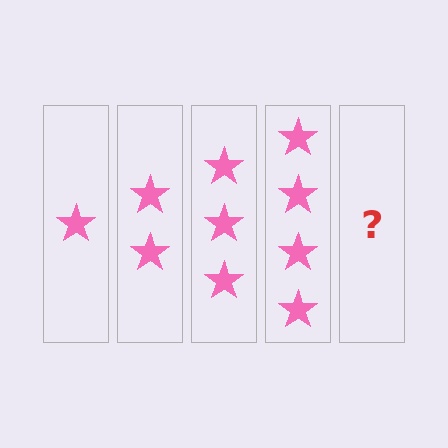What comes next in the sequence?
The next element should be 5 stars.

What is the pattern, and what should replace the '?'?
The pattern is that each step adds one more star. The '?' should be 5 stars.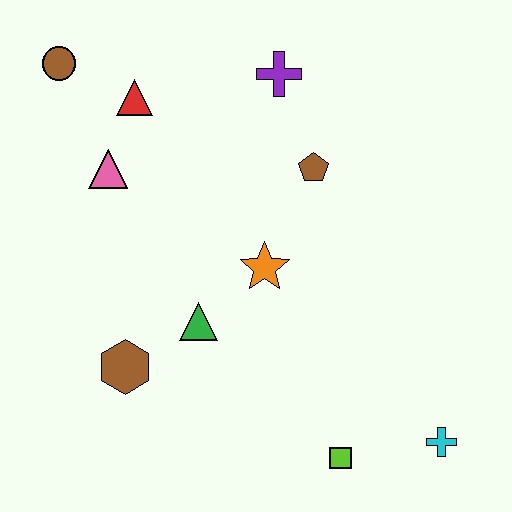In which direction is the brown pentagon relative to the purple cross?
The brown pentagon is below the purple cross.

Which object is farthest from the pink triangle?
The cyan cross is farthest from the pink triangle.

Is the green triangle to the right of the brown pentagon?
No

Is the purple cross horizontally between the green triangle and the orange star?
No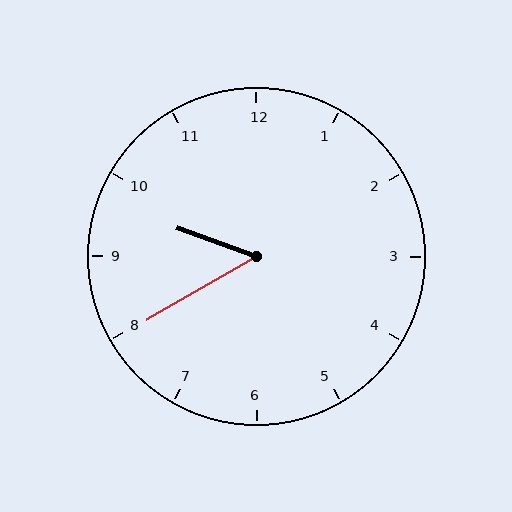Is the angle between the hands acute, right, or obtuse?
It is acute.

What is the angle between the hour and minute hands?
Approximately 50 degrees.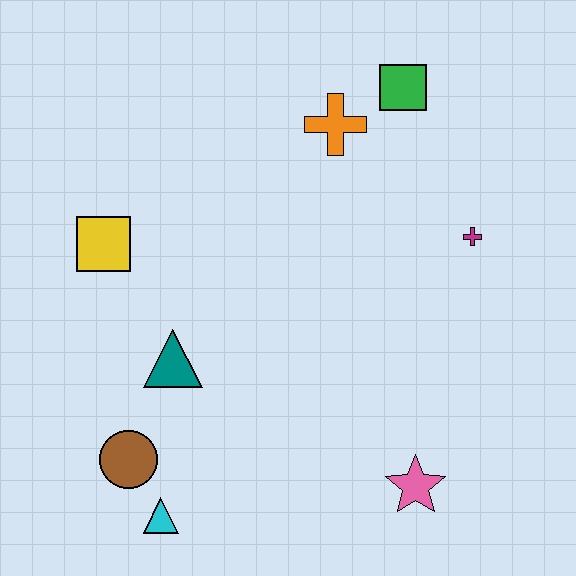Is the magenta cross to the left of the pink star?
No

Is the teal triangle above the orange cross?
No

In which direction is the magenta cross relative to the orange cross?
The magenta cross is to the right of the orange cross.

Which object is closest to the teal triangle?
The brown circle is closest to the teal triangle.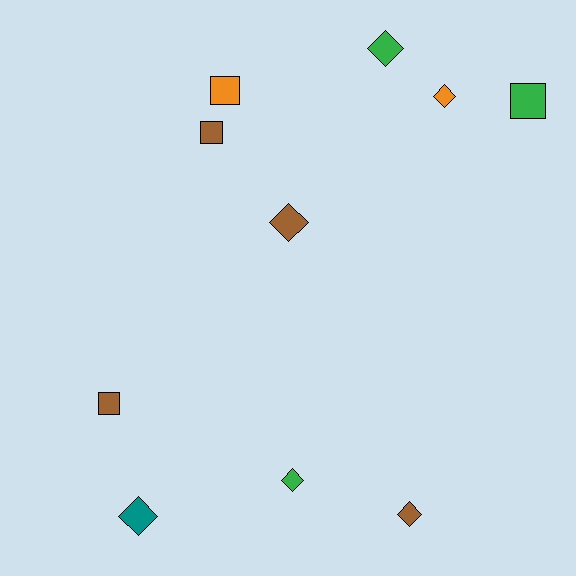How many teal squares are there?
There are no teal squares.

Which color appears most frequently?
Brown, with 4 objects.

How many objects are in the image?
There are 10 objects.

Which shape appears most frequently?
Diamond, with 6 objects.